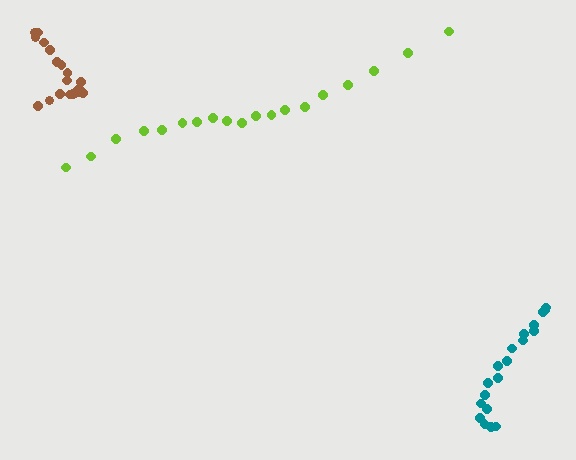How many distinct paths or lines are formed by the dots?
There are 3 distinct paths.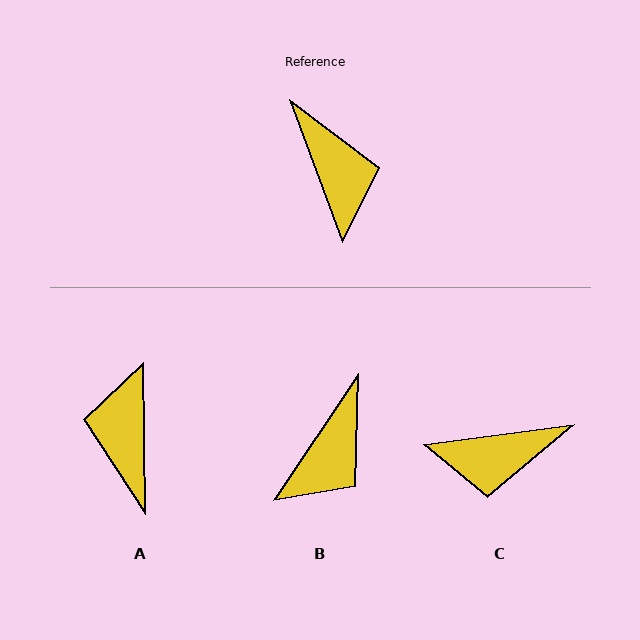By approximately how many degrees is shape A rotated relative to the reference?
Approximately 160 degrees counter-clockwise.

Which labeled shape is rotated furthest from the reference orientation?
A, about 160 degrees away.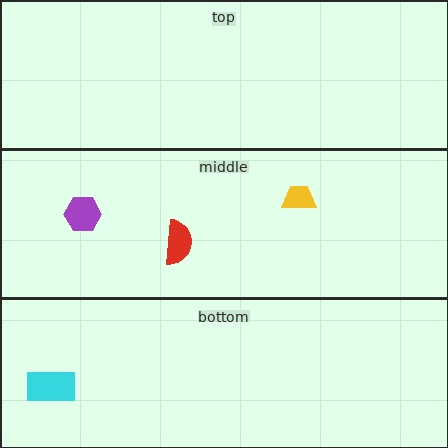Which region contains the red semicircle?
The middle region.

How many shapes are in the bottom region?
1.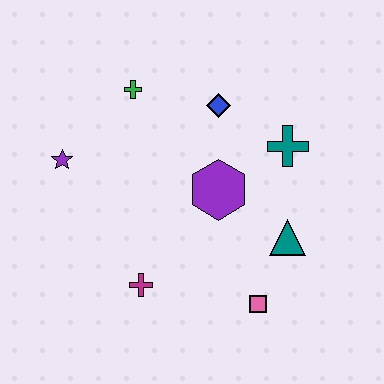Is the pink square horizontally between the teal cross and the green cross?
Yes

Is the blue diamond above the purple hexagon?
Yes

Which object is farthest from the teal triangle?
The purple star is farthest from the teal triangle.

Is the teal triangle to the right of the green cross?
Yes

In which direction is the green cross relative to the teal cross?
The green cross is to the left of the teal cross.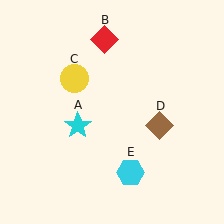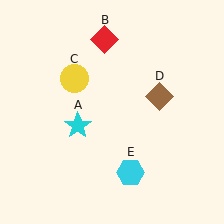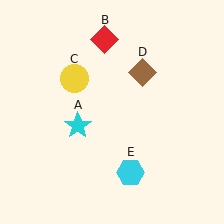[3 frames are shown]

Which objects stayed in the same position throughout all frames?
Cyan star (object A) and red diamond (object B) and yellow circle (object C) and cyan hexagon (object E) remained stationary.